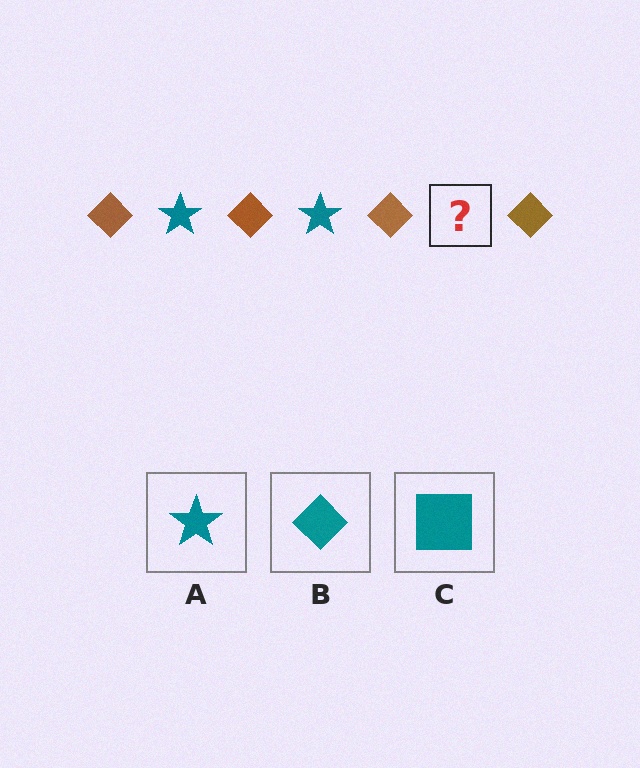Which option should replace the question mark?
Option A.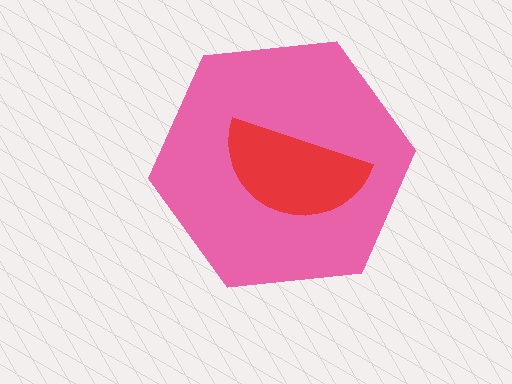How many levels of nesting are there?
2.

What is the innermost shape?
The red semicircle.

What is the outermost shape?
The pink hexagon.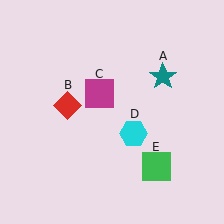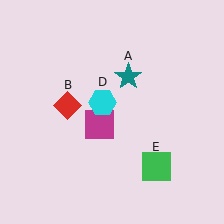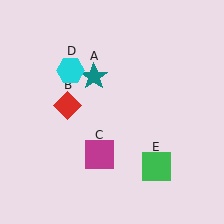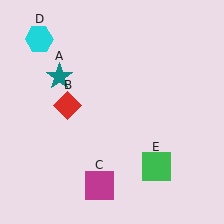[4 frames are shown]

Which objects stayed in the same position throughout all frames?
Red diamond (object B) and green square (object E) remained stationary.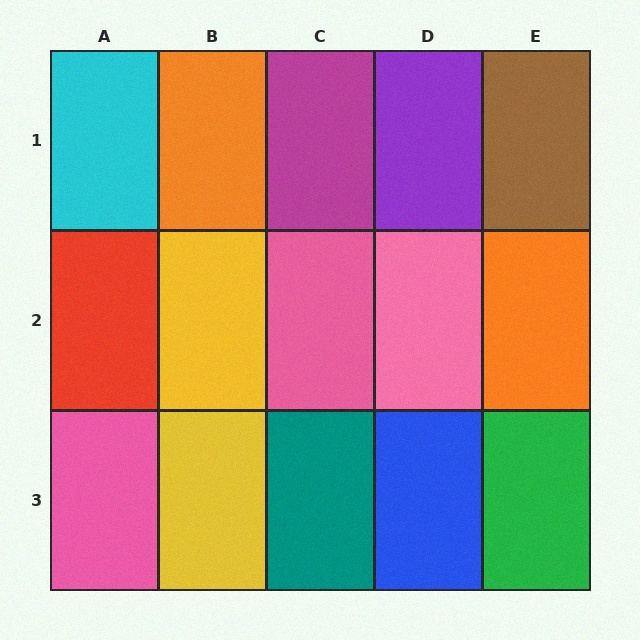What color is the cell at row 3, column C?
Teal.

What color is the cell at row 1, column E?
Brown.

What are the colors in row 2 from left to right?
Red, yellow, pink, pink, orange.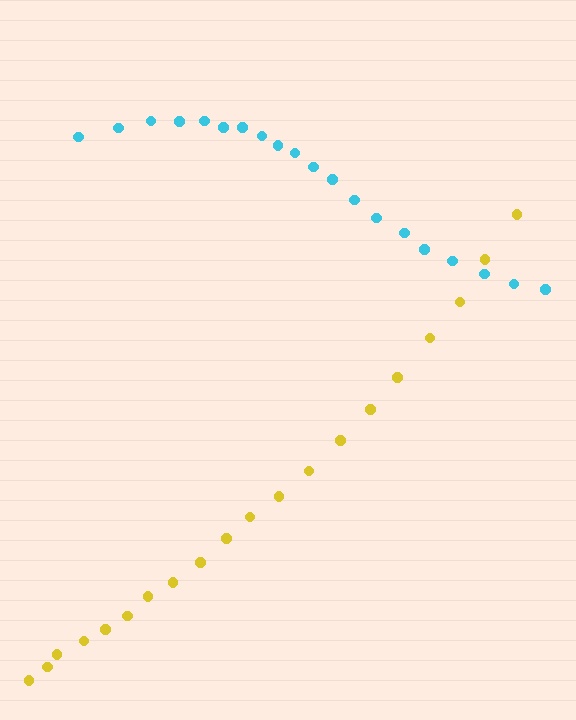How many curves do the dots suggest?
There are 2 distinct paths.